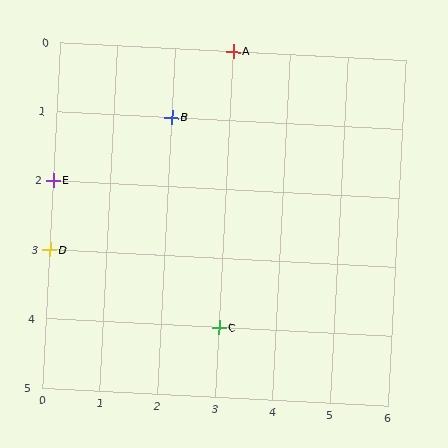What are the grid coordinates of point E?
Point E is at grid coordinates (0, 2).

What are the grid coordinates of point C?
Point C is at grid coordinates (3, 4).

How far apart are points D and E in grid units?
Points D and E are 1 row apart.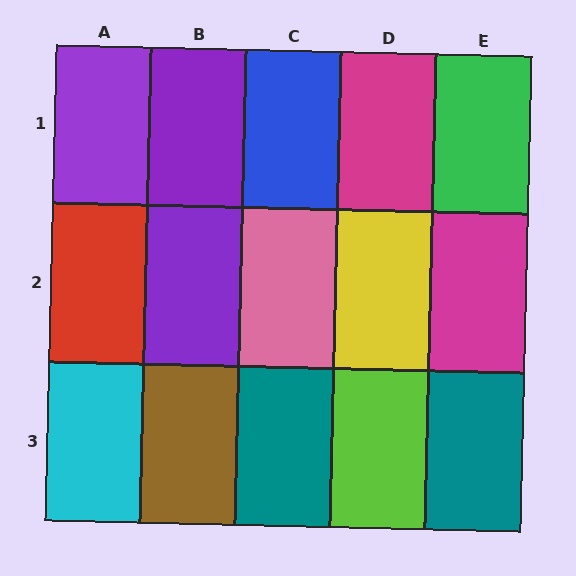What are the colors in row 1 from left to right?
Purple, purple, blue, magenta, green.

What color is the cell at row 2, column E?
Magenta.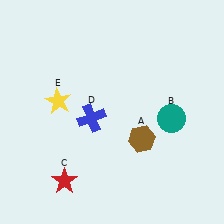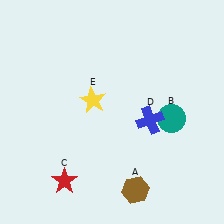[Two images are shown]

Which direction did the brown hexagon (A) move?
The brown hexagon (A) moved down.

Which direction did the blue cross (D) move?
The blue cross (D) moved right.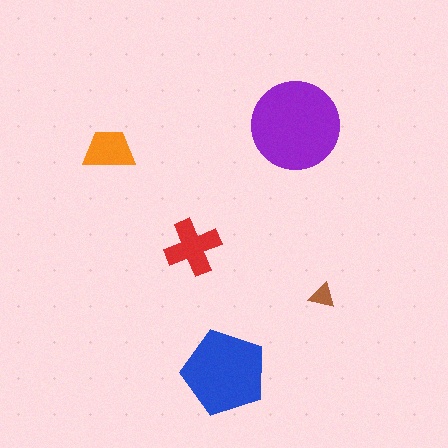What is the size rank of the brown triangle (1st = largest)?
5th.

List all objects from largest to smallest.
The purple circle, the blue pentagon, the red cross, the orange trapezoid, the brown triangle.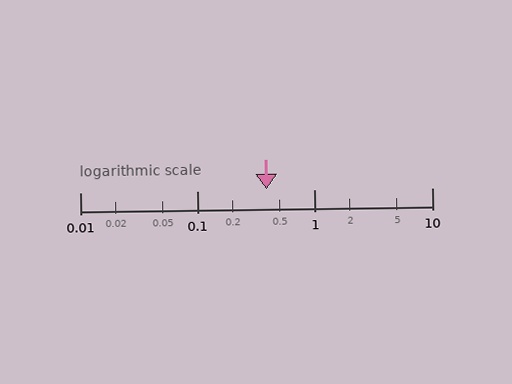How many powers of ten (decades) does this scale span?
The scale spans 3 decades, from 0.01 to 10.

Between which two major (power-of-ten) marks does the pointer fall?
The pointer is between 0.1 and 1.